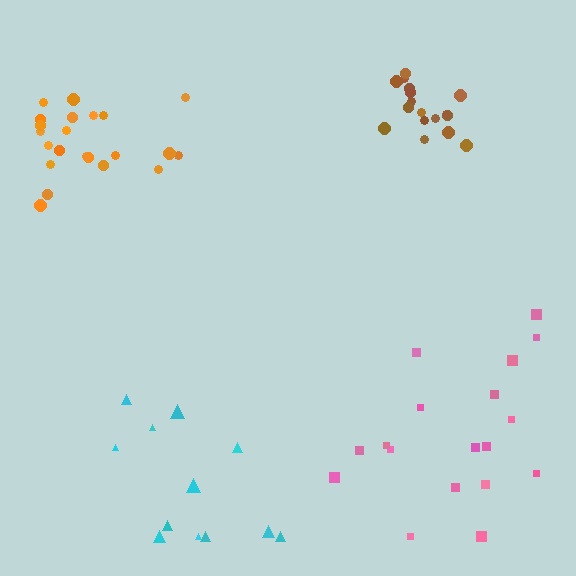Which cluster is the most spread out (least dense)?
Cyan.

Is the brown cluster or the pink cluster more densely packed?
Brown.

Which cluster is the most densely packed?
Brown.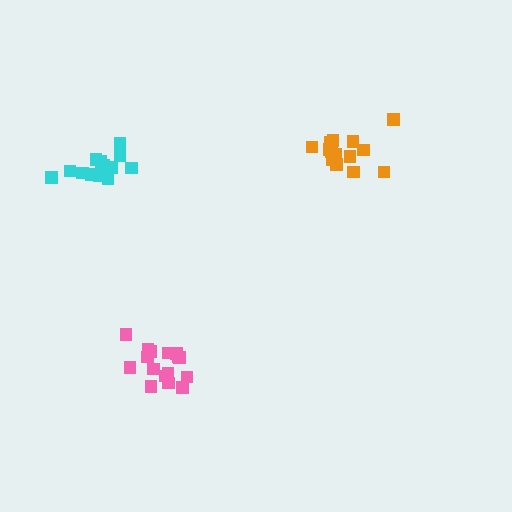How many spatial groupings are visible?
There are 3 spatial groupings.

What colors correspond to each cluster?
The clusters are colored: orange, pink, cyan.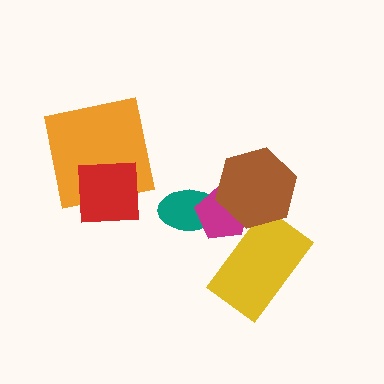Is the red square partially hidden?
No, no other shape covers it.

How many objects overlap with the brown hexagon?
2 objects overlap with the brown hexagon.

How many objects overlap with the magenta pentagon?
3 objects overlap with the magenta pentagon.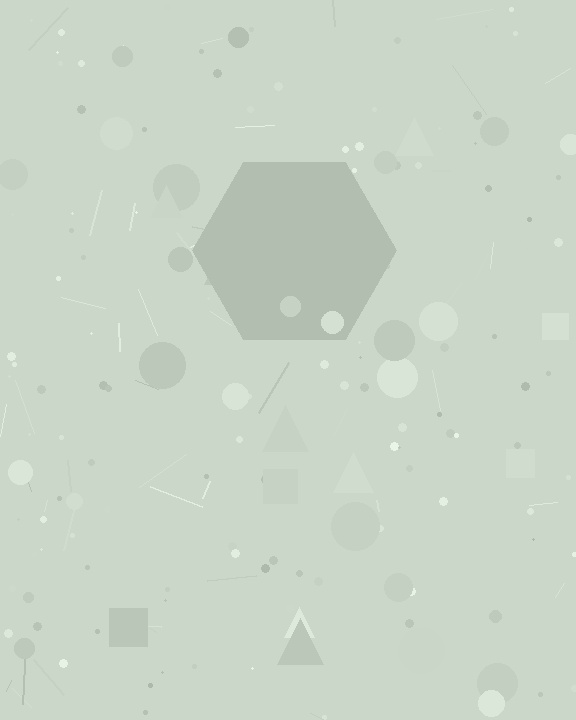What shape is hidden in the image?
A hexagon is hidden in the image.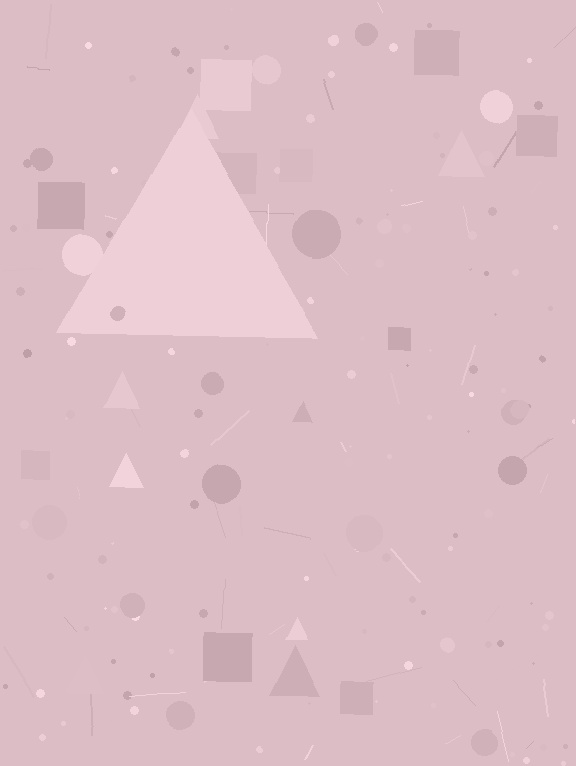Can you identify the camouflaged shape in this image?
The camouflaged shape is a triangle.